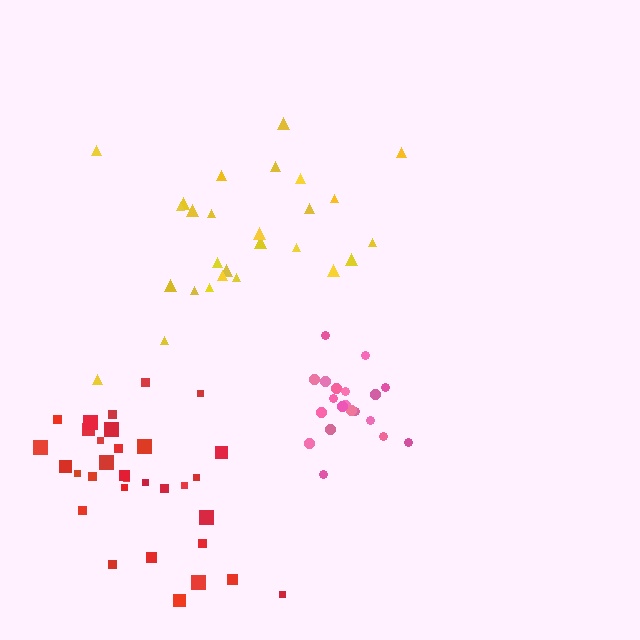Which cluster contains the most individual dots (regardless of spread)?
Red (32).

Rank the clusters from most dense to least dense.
pink, red, yellow.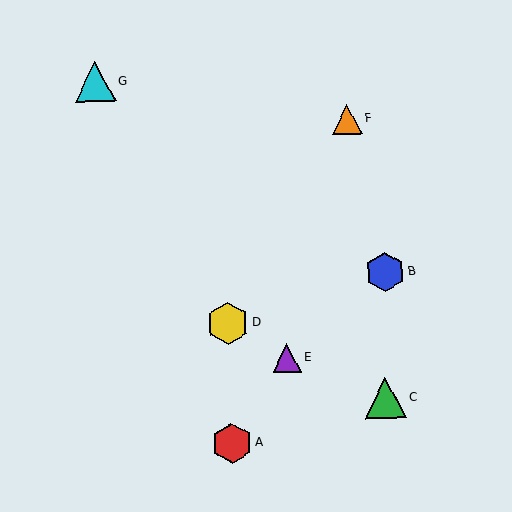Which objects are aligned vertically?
Objects A, D are aligned vertically.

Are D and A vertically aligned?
Yes, both are at x≈228.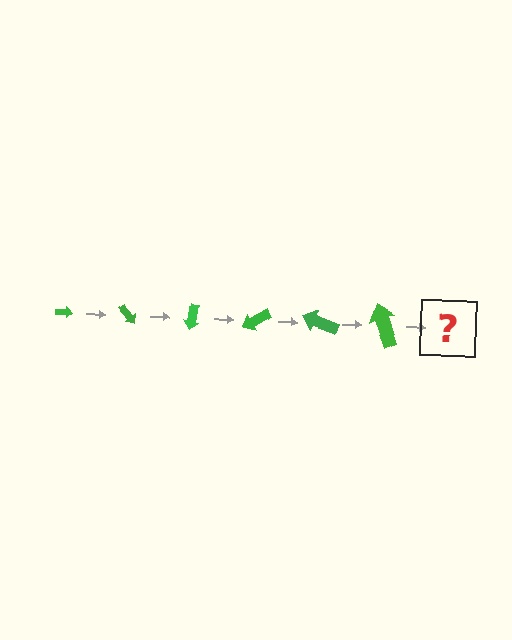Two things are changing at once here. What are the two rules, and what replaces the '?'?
The two rules are that the arrow grows larger each step and it rotates 50 degrees each step. The '?' should be an arrow, larger than the previous one and rotated 300 degrees from the start.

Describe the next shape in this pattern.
It should be an arrow, larger than the previous one and rotated 300 degrees from the start.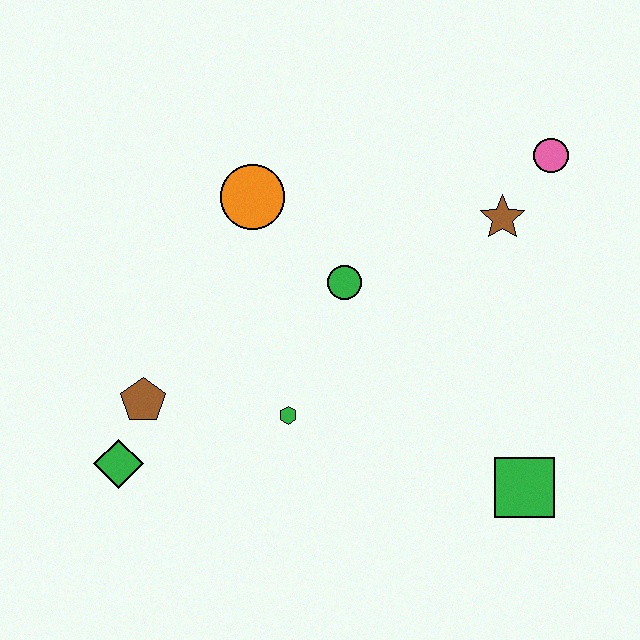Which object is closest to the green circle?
The orange circle is closest to the green circle.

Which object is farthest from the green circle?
The green diamond is farthest from the green circle.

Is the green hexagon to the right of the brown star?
No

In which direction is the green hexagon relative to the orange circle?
The green hexagon is below the orange circle.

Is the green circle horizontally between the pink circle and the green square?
No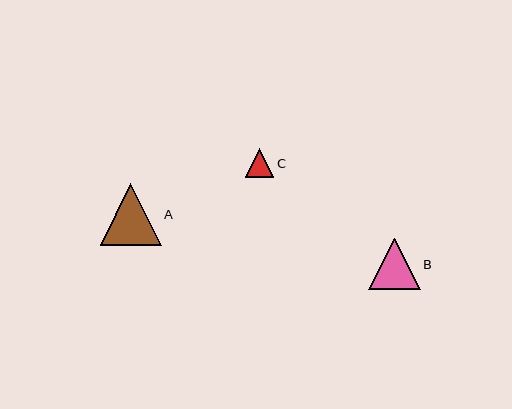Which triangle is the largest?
Triangle A is the largest with a size of approximately 61 pixels.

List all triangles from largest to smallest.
From largest to smallest: A, B, C.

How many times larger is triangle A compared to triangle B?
Triangle A is approximately 1.2 times the size of triangle B.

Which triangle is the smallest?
Triangle C is the smallest with a size of approximately 29 pixels.